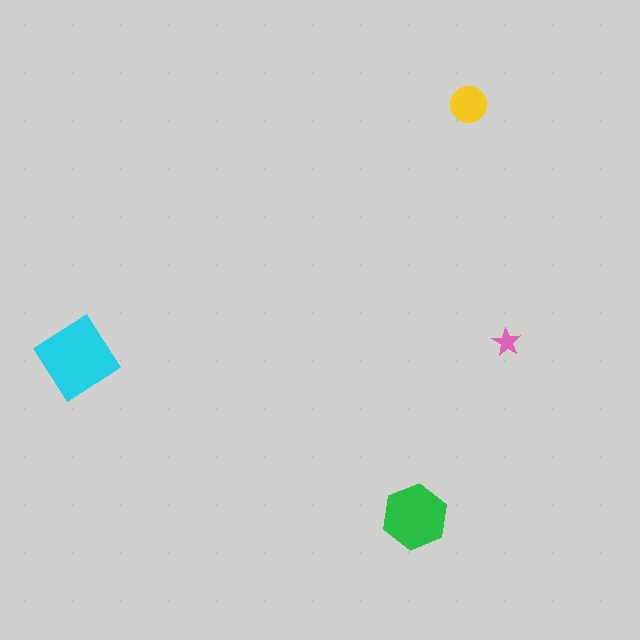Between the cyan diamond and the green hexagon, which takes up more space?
The cyan diamond.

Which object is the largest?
The cyan diamond.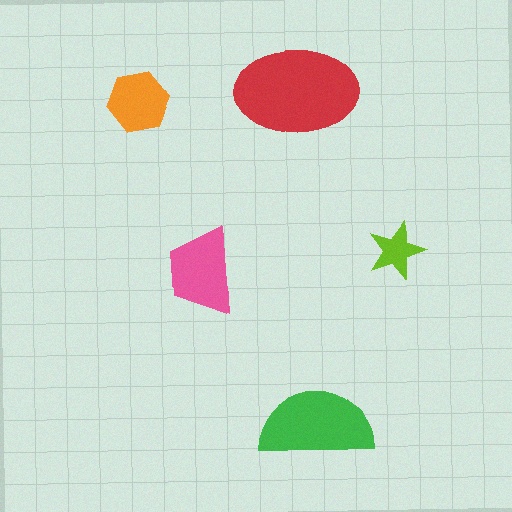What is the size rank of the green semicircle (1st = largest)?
2nd.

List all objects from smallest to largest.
The lime star, the orange hexagon, the pink trapezoid, the green semicircle, the red ellipse.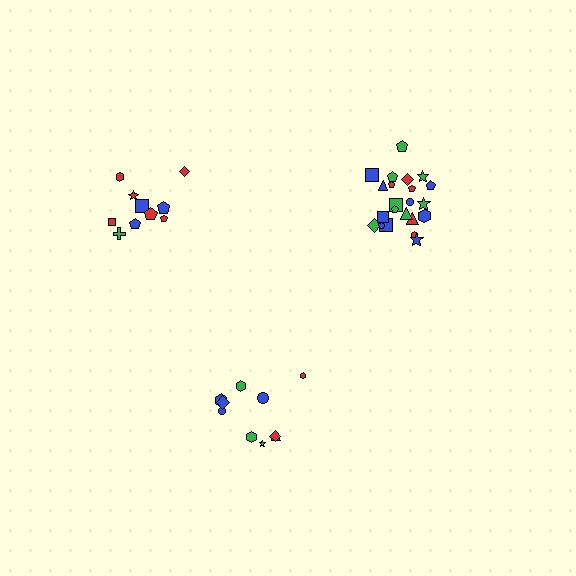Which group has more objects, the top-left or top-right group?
The top-right group.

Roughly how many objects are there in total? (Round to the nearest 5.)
Roughly 40 objects in total.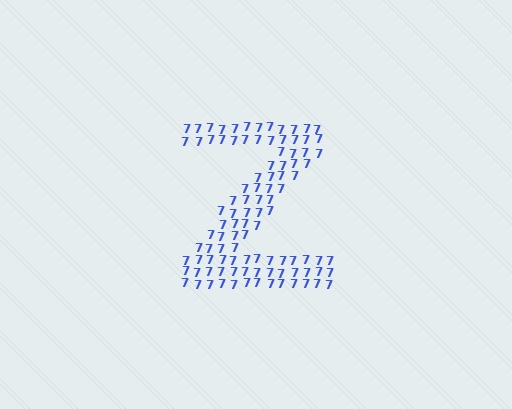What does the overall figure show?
The overall figure shows the letter Z.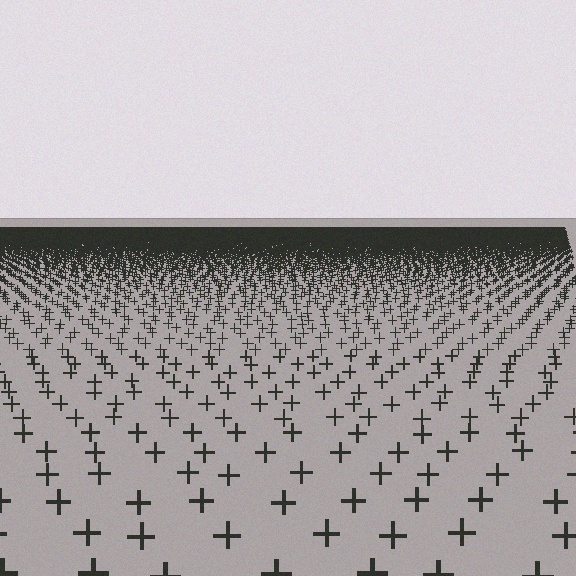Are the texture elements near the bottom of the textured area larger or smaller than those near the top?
Larger. Near the bottom, elements are closer to the viewer and appear at a bigger on-screen size.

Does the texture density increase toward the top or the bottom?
Density increases toward the top.